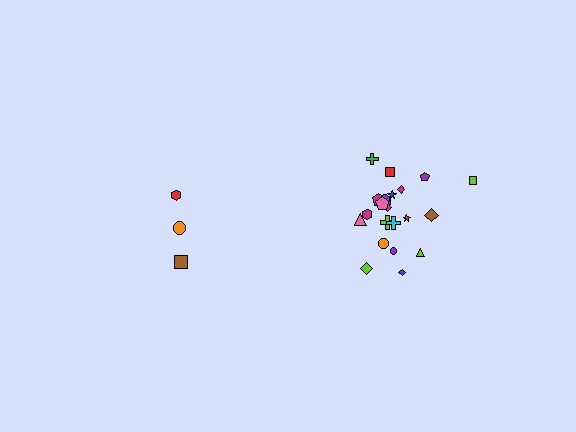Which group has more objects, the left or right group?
The right group.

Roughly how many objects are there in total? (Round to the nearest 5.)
Roughly 25 objects in total.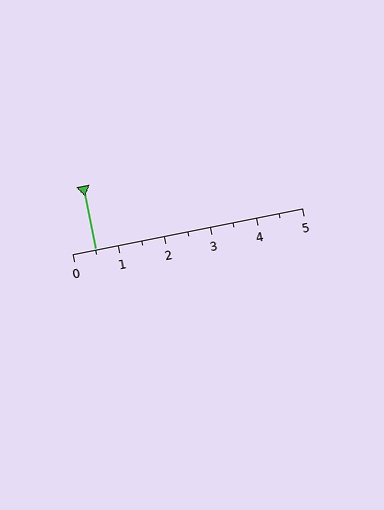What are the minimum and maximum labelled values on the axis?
The axis runs from 0 to 5.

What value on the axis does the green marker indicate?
The marker indicates approximately 0.5.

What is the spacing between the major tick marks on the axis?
The major ticks are spaced 1 apart.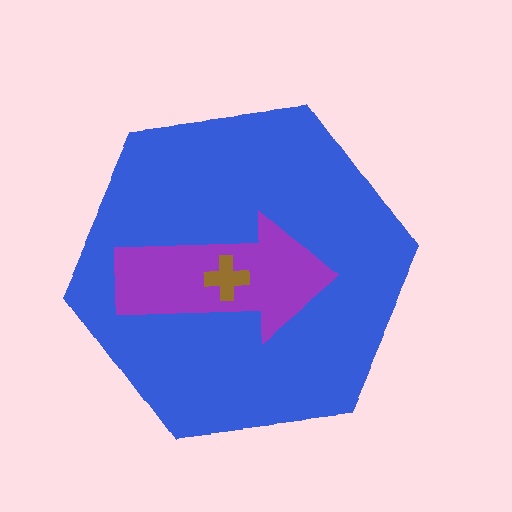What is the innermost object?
The brown cross.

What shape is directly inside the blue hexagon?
The purple arrow.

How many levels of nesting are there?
3.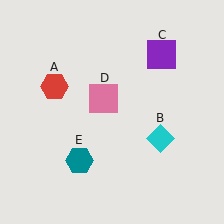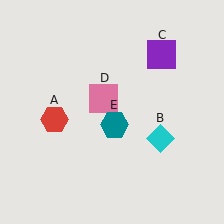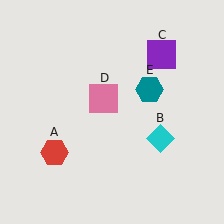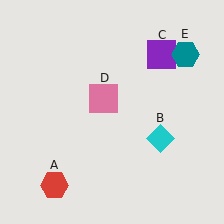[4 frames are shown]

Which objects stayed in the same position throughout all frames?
Cyan diamond (object B) and purple square (object C) and pink square (object D) remained stationary.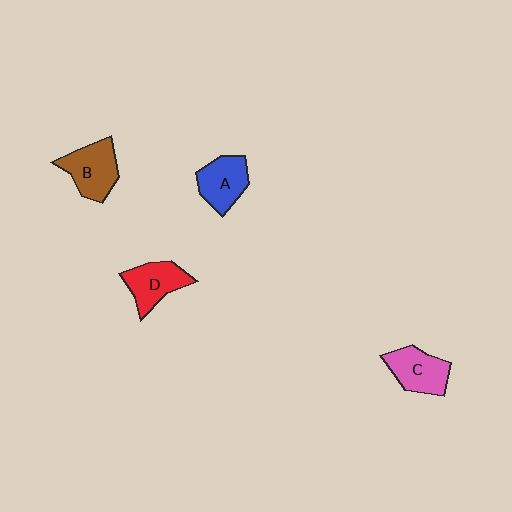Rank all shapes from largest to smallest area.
From largest to smallest: B (brown), C (pink), D (red), A (blue).